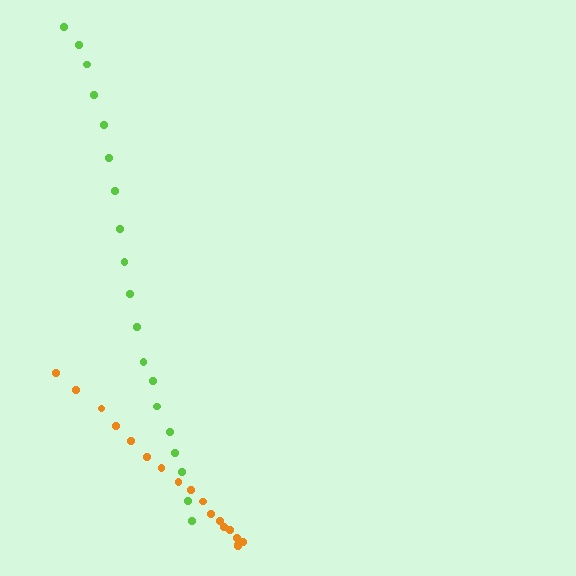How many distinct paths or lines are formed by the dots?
There are 2 distinct paths.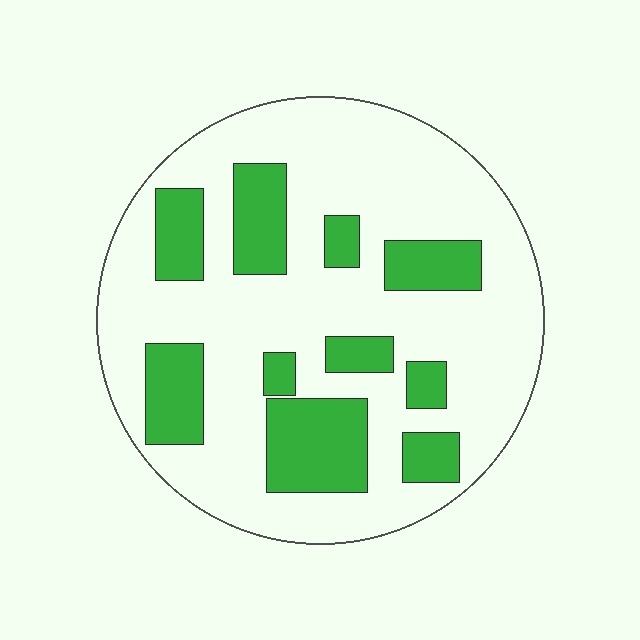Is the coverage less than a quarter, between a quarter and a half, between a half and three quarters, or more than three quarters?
Between a quarter and a half.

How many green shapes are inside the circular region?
10.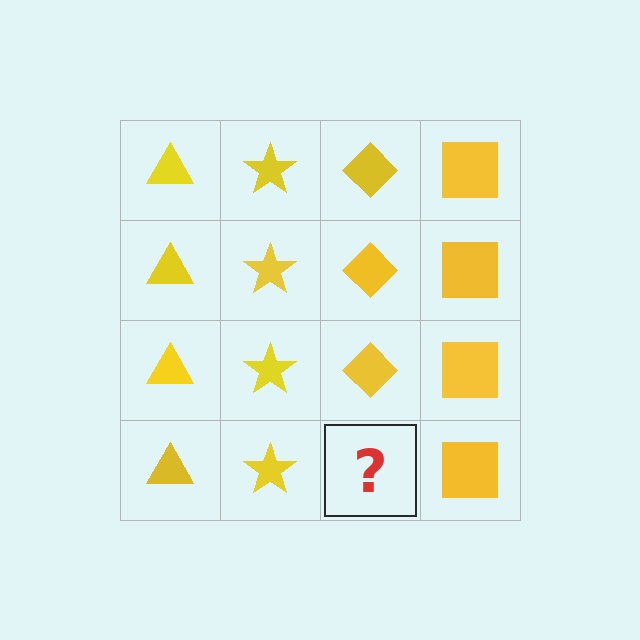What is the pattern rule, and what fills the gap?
The rule is that each column has a consistent shape. The gap should be filled with a yellow diamond.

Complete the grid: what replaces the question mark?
The question mark should be replaced with a yellow diamond.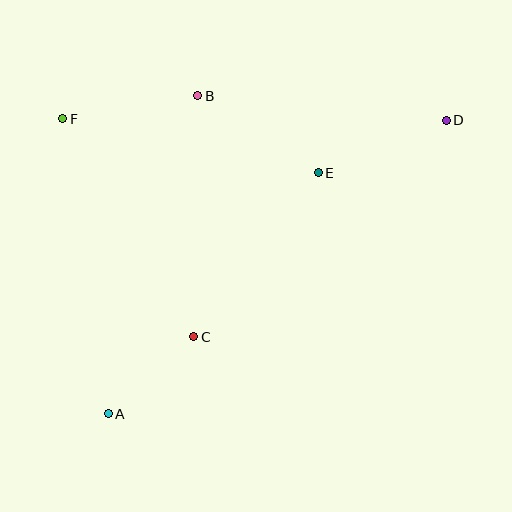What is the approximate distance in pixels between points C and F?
The distance between C and F is approximately 254 pixels.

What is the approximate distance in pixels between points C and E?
The distance between C and E is approximately 206 pixels.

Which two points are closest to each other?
Points A and C are closest to each other.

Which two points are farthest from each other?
Points A and D are farthest from each other.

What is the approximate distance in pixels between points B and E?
The distance between B and E is approximately 143 pixels.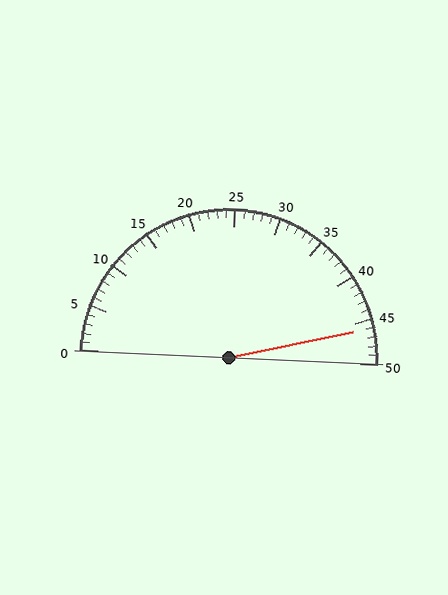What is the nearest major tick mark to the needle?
The nearest major tick mark is 45.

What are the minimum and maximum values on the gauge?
The gauge ranges from 0 to 50.